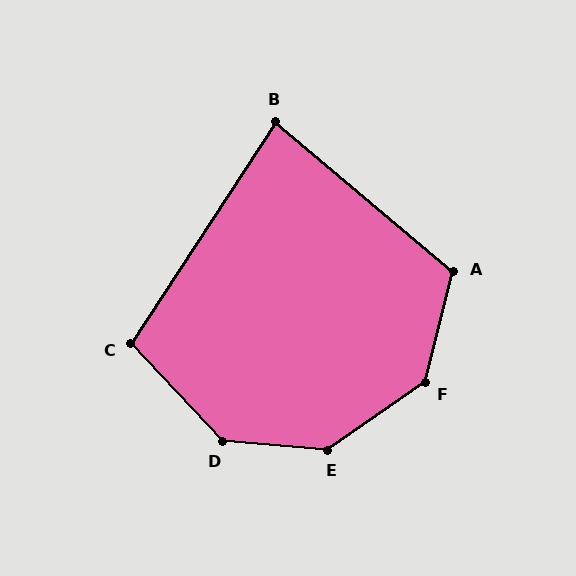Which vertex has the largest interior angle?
E, at approximately 141 degrees.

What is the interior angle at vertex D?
Approximately 138 degrees (obtuse).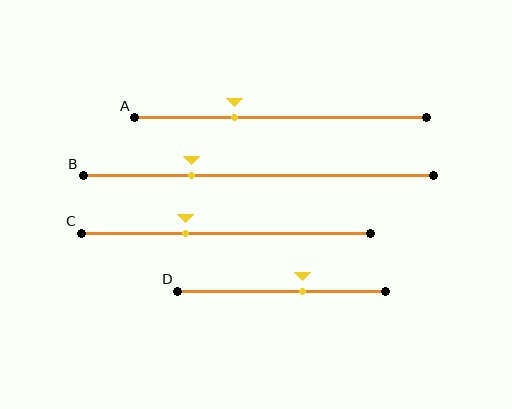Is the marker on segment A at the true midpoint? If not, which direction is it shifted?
No, the marker on segment A is shifted to the left by about 16% of the segment length.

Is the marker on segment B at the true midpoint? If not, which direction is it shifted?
No, the marker on segment B is shifted to the left by about 19% of the segment length.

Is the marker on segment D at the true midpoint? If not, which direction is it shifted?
No, the marker on segment D is shifted to the right by about 10% of the segment length.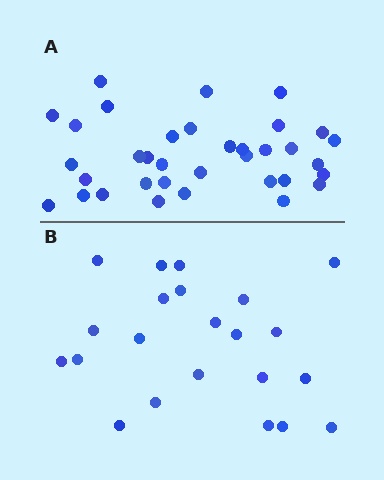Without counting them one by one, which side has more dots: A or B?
Region A (the top region) has more dots.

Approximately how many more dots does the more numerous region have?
Region A has approximately 15 more dots than region B.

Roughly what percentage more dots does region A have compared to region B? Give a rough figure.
About 60% more.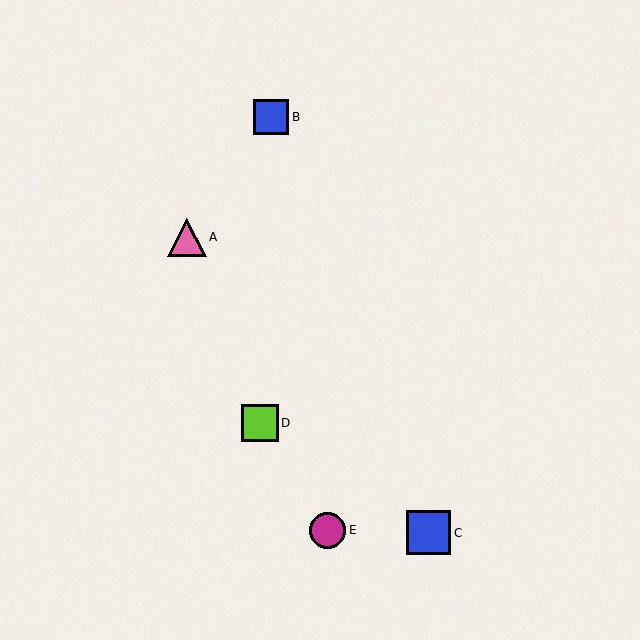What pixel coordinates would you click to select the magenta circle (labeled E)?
Click at (327, 530) to select the magenta circle E.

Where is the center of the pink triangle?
The center of the pink triangle is at (187, 237).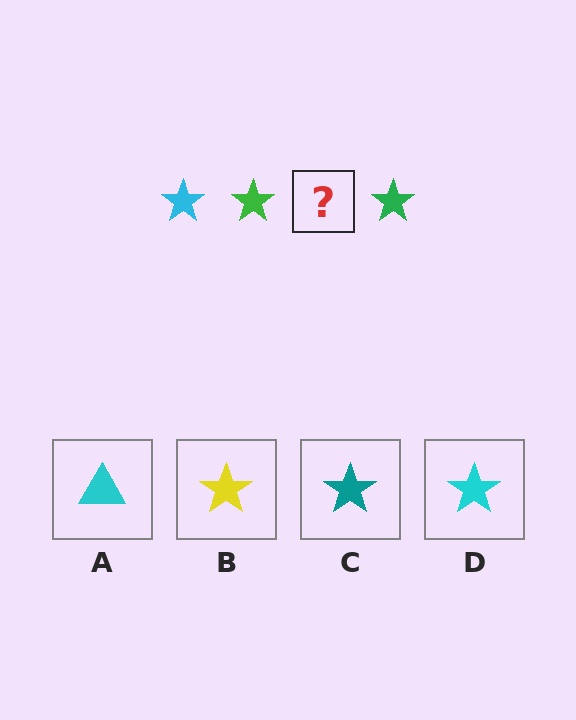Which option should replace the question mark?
Option D.